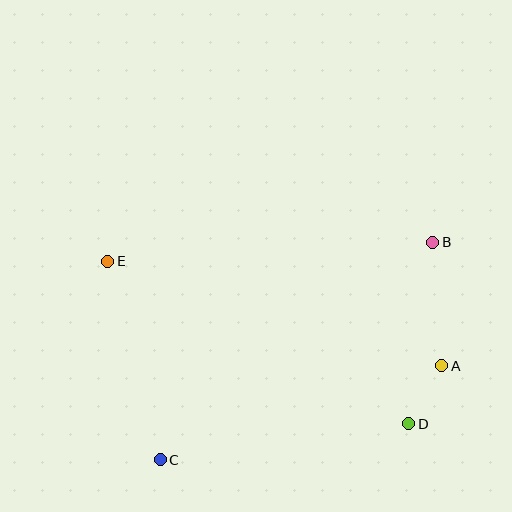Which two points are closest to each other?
Points A and D are closest to each other.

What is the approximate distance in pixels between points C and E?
The distance between C and E is approximately 205 pixels.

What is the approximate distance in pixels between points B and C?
The distance between B and C is approximately 349 pixels.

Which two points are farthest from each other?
Points A and E are farthest from each other.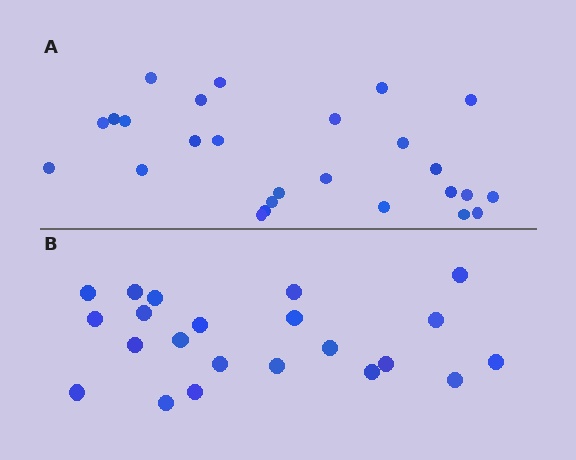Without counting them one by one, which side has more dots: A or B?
Region A (the top region) has more dots.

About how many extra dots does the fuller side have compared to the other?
Region A has about 4 more dots than region B.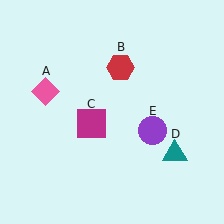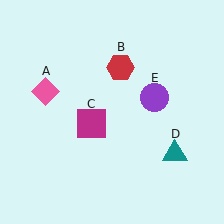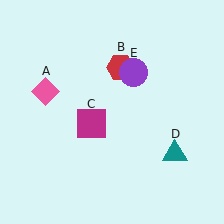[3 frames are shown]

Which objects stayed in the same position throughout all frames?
Pink diamond (object A) and red hexagon (object B) and magenta square (object C) and teal triangle (object D) remained stationary.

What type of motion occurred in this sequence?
The purple circle (object E) rotated counterclockwise around the center of the scene.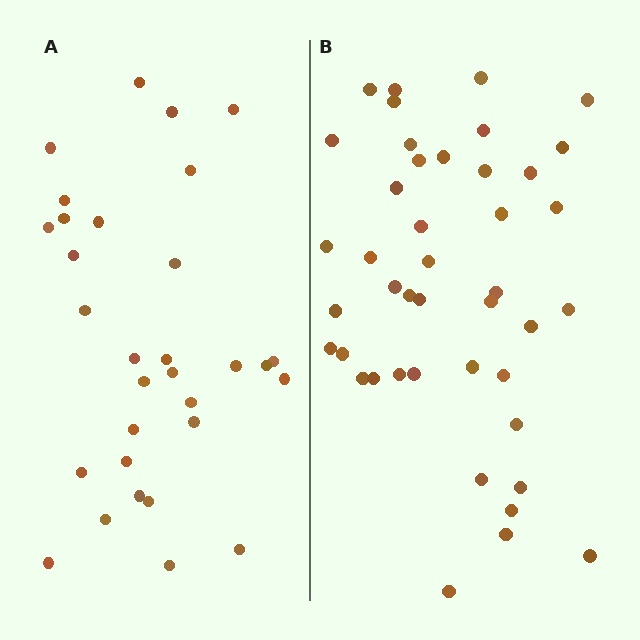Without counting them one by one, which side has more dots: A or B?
Region B (the right region) has more dots.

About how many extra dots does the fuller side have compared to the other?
Region B has roughly 12 or so more dots than region A.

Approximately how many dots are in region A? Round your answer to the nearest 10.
About 30 dots. (The exact count is 31, which rounds to 30.)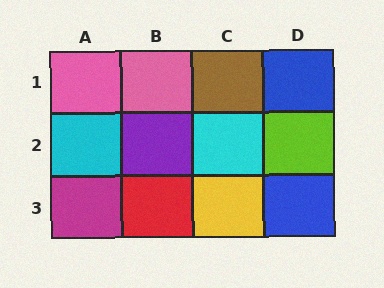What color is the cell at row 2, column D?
Lime.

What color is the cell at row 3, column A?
Magenta.